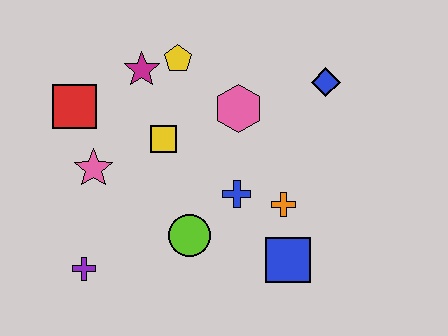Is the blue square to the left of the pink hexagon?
No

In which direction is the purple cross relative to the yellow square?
The purple cross is below the yellow square.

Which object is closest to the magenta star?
The yellow pentagon is closest to the magenta star.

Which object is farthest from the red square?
The blue square is farthest from the red square.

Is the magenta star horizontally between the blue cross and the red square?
Yes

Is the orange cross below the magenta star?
Yes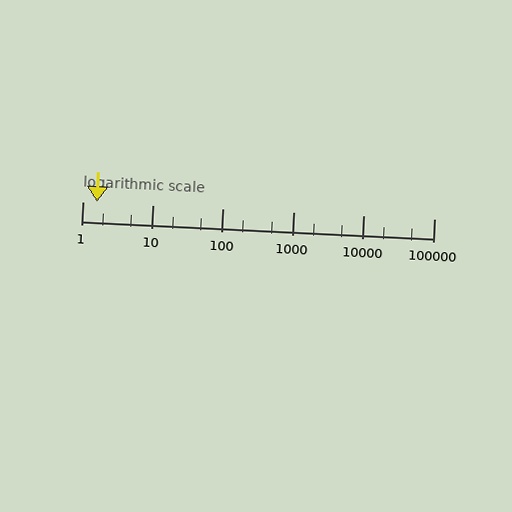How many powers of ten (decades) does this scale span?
The scale spans 5 decades, from 1 to 100000.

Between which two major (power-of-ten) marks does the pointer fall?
The pointer is between 1 and 10.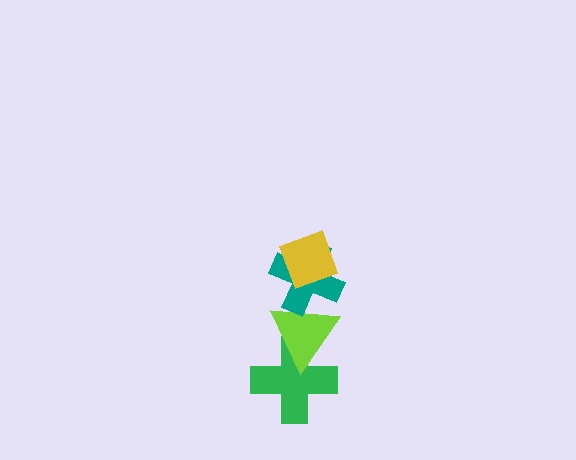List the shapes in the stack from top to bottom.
From top to bottom: the yellow diamond, the teal cross, the lime triangle, the green cross.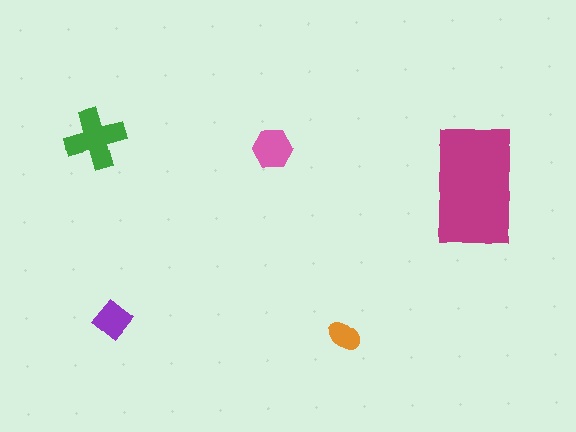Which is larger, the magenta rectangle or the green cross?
The magenta rectangle.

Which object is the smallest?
The orange ellipse.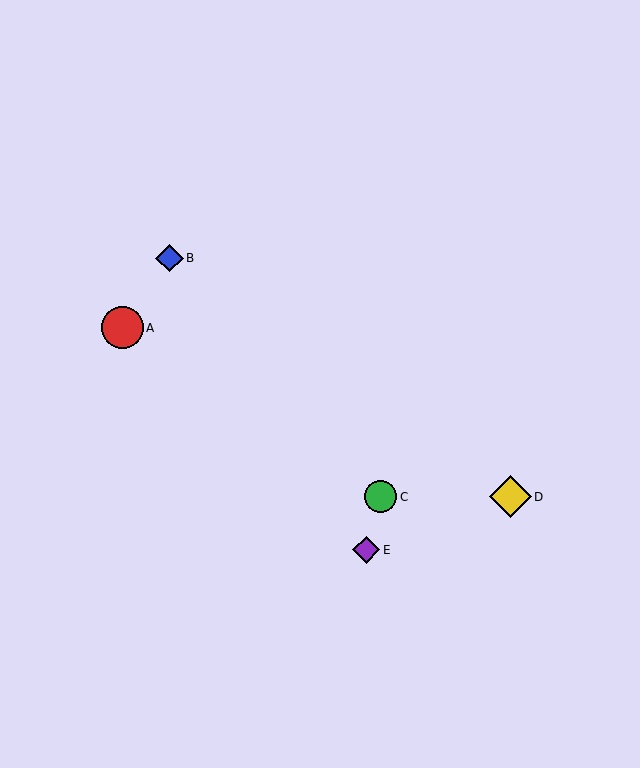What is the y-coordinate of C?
Object C is at y≈497.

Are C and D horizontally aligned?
Yes, both are at y≈497.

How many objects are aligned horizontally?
2 objects (C, D) are aligned horizontally.